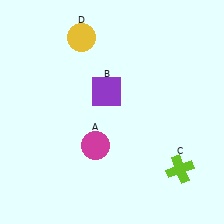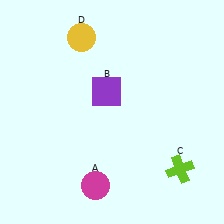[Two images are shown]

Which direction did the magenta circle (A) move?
The magenta circle (A) moved down.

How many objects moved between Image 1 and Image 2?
1 object moved between the two images.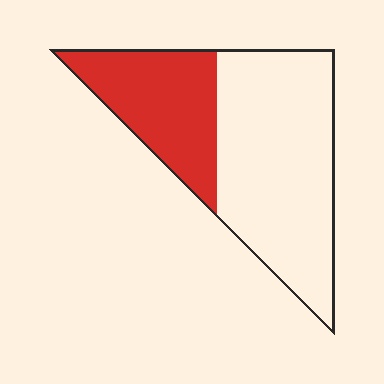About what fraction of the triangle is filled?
About one third (1/3).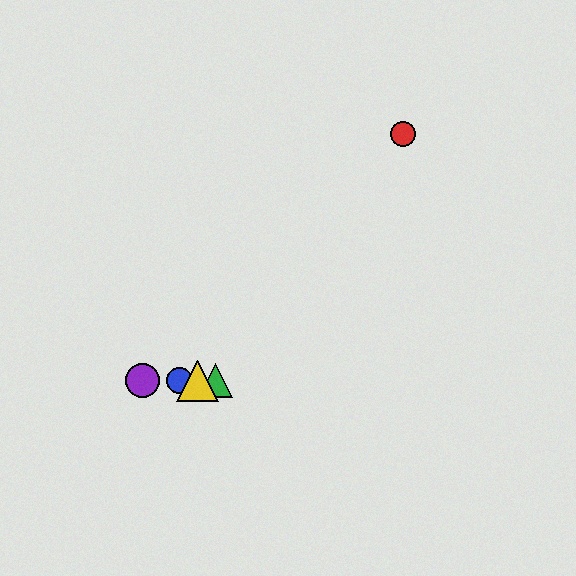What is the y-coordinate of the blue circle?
The blue circle is at y≈381.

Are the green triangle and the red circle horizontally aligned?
No, the green triangle is at y≈381 and the red circle is at y≈134.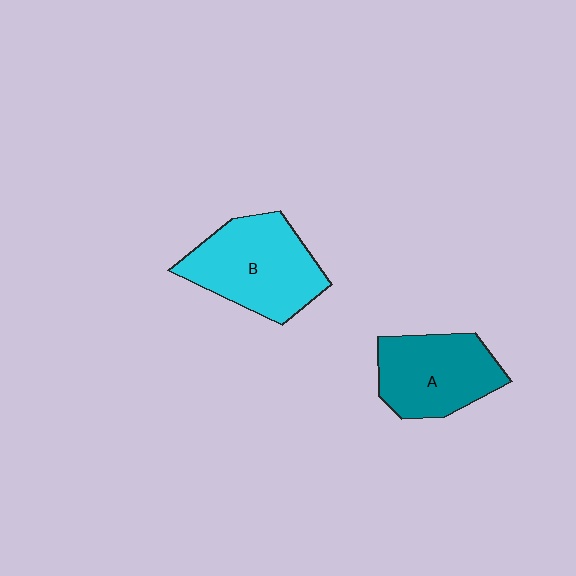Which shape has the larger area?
Shape B (cyan).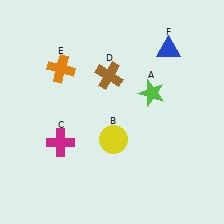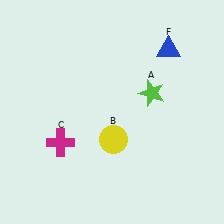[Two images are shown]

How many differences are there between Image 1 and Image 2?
There are 2 differences between the two images.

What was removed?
The brown cross (D), the orange cross (E) were removed in Image 2.